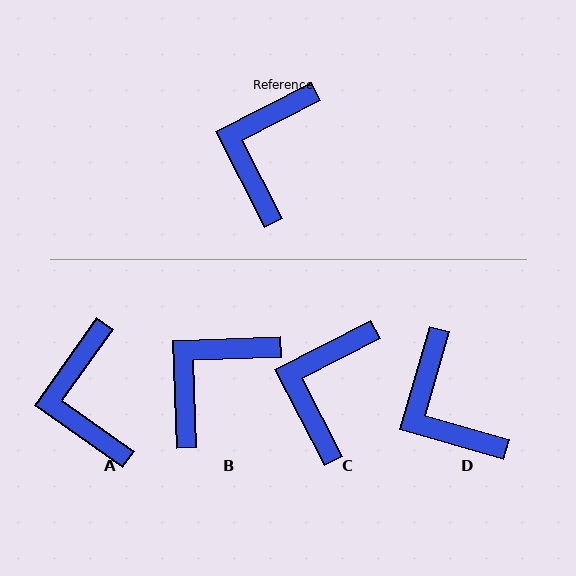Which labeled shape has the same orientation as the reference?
C.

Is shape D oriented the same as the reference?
No, it is off by about 47 degrees.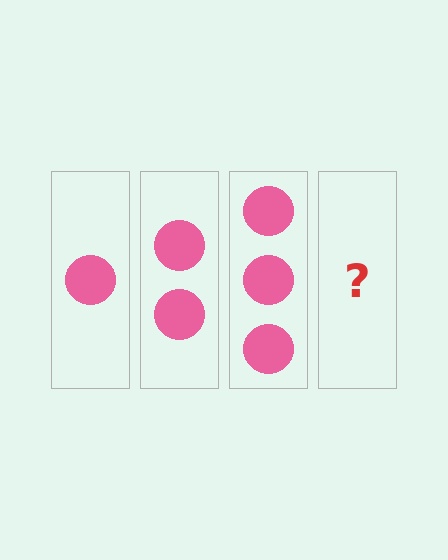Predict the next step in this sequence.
The next step is 4 circles.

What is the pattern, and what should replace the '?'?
The pattern is that each step adds one more circle. The '?' should be 4 circles.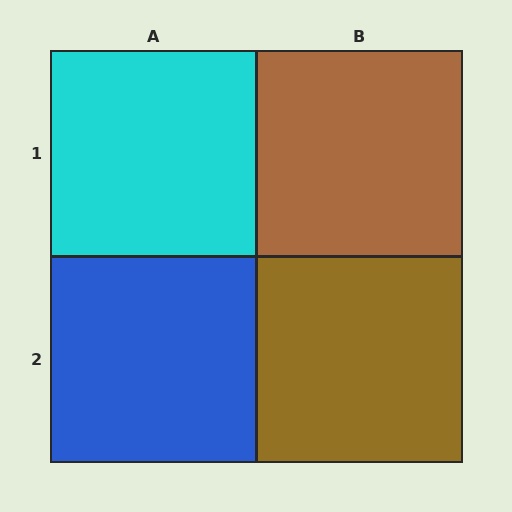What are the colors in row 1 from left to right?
Cyan, brown.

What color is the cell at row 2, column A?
Blue.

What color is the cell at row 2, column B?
Brown.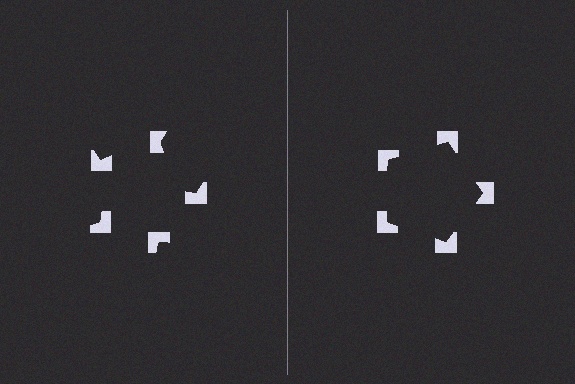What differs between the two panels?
The notched squares are positioned identically on both sides; only the wedge orientations differ. On the right they align to a pentagon; on the left they are misaligned.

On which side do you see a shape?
An illusory pentagon appears on the right side. On the left side the wedge cuts are rotated, so no coherent shape forms.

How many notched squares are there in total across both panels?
10 — 5 on each side.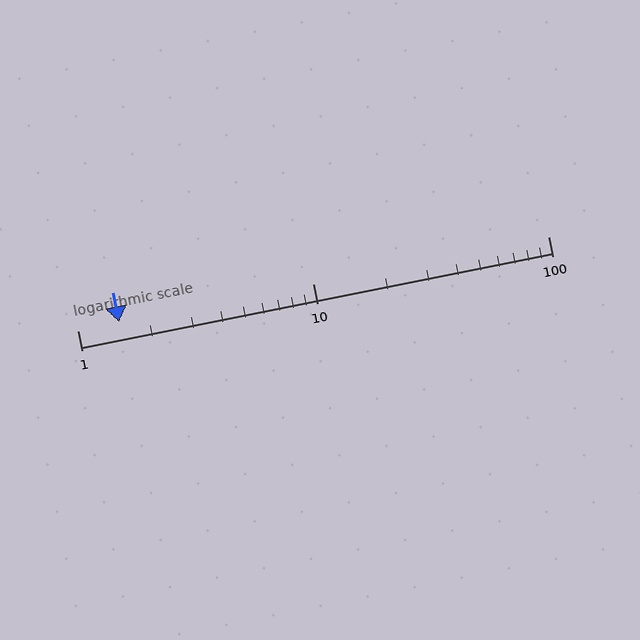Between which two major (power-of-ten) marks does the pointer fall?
The pointer is between 1 and 10.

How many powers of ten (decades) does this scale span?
The scale spans 2 decades, from 1 to 100.